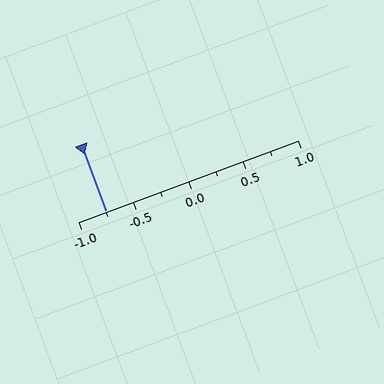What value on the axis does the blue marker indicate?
The marker indicates approximately -0.75.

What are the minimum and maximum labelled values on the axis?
The axis runs from -1.0 to 1.0.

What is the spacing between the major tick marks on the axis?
The major ticks are spaced 0.5 apart.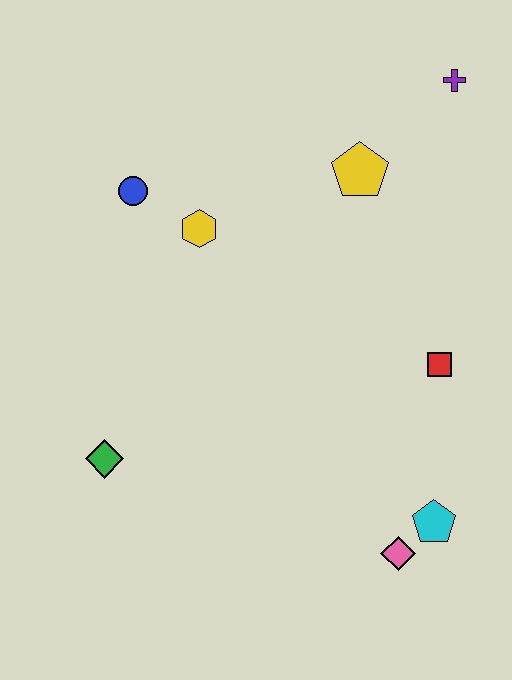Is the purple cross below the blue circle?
No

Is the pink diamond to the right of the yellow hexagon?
Yes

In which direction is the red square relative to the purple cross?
The red square is below the purple cross.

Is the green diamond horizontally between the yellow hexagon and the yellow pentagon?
No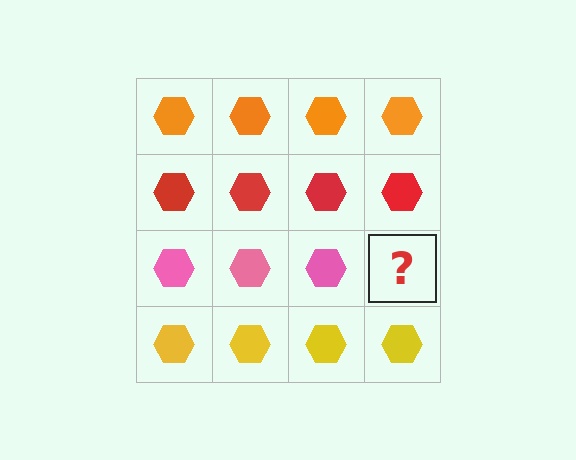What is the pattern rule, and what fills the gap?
The rule is that each row has a consistent color. The gap should be filled with a pink hexagon.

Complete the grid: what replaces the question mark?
The question mark should be replaced with a pink hexagon.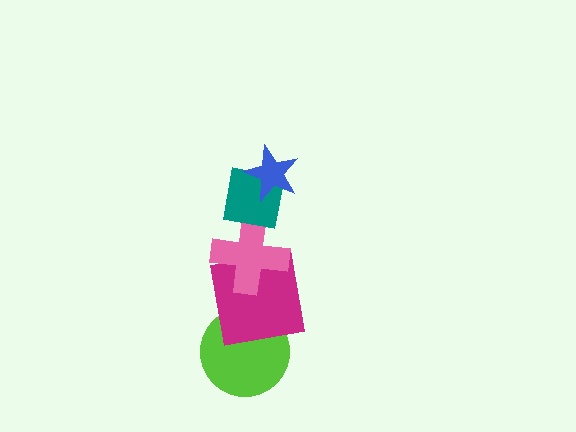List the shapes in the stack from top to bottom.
From top to bottom: the blue star, the teal square, the pink cross, the magenta square, the lime circle.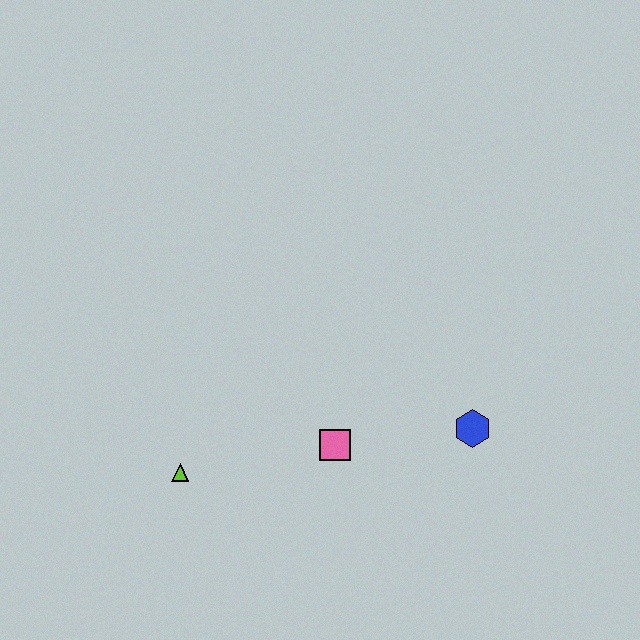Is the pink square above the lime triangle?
Yes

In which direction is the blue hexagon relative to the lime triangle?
The blue hexagon is to the right of the lime triangle.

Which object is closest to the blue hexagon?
The pink square is closest to the blue hexagon.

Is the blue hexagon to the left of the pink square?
No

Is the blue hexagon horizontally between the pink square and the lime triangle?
No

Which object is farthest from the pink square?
The lime triangle is farthest from the pink square.